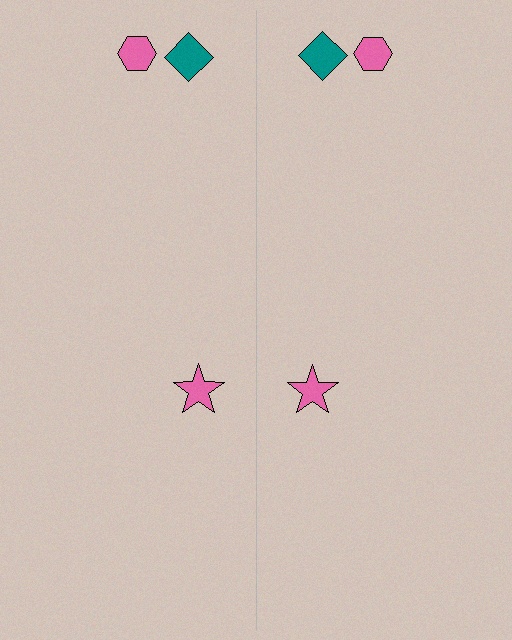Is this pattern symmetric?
Yes, this pattern has bilateral (reflection) symmetry.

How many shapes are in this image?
There are 6 shapes in this image.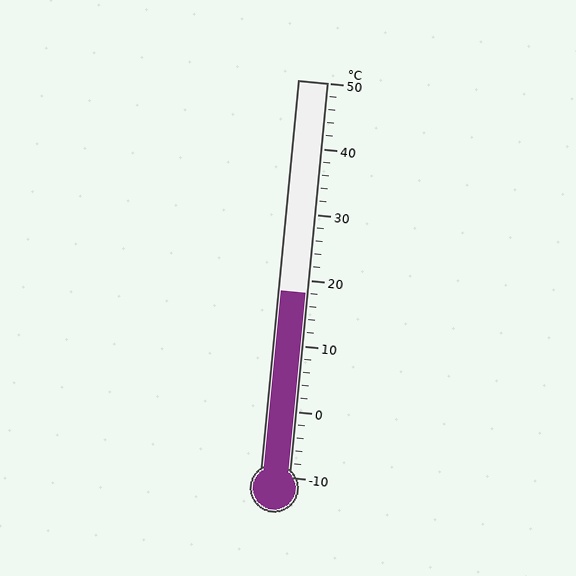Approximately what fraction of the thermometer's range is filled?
The thermometer is filled to approximately 45% of its range.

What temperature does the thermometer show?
The thermometer shows approximately 18°C.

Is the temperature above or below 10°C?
The temperature is above 10°C.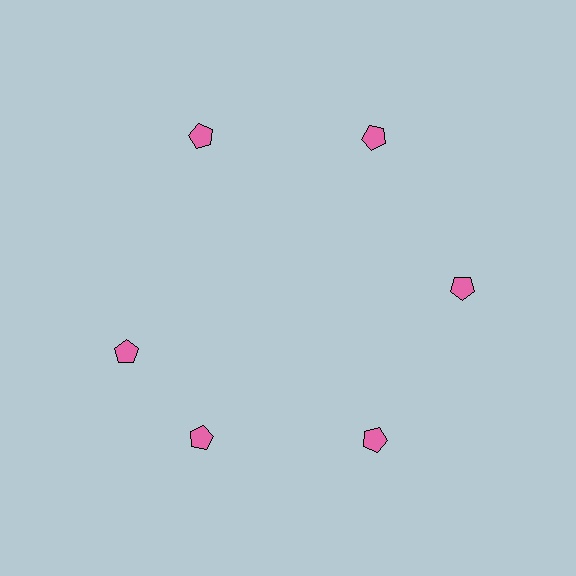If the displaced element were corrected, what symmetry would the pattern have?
It would have 6-fold rotational symmetry — the pattern would map onto itself every 60 degrees.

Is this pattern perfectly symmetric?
No. The 6 pink pentagons are arranged in a ring, but one element near the 9 o'clock position is rotated out of alignment along the ring, breaking the 6-fold rotational symmetry.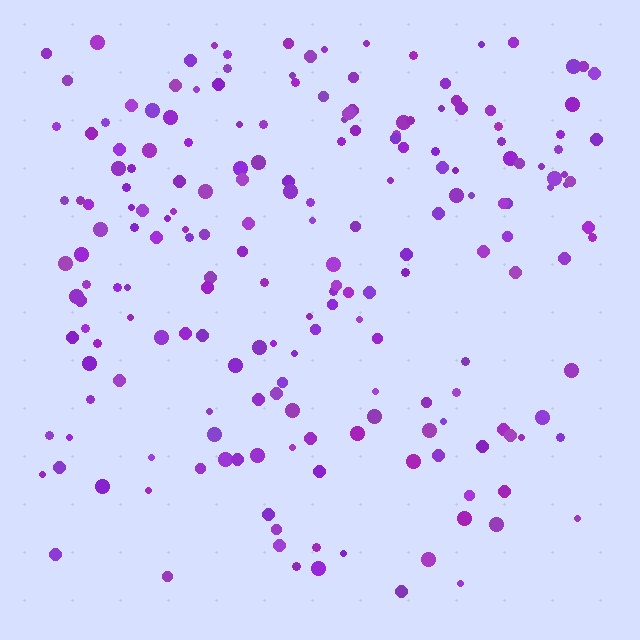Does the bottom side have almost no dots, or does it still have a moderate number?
Still a moderate number, just noticeably fewer than the top.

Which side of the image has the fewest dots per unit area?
The bottom.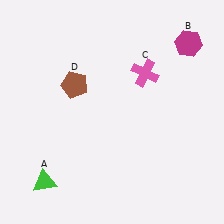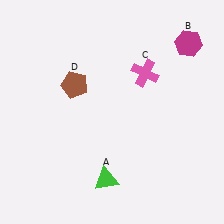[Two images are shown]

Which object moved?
The green triangle (A) moved right.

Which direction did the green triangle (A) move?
The green triangle (A) moved right.